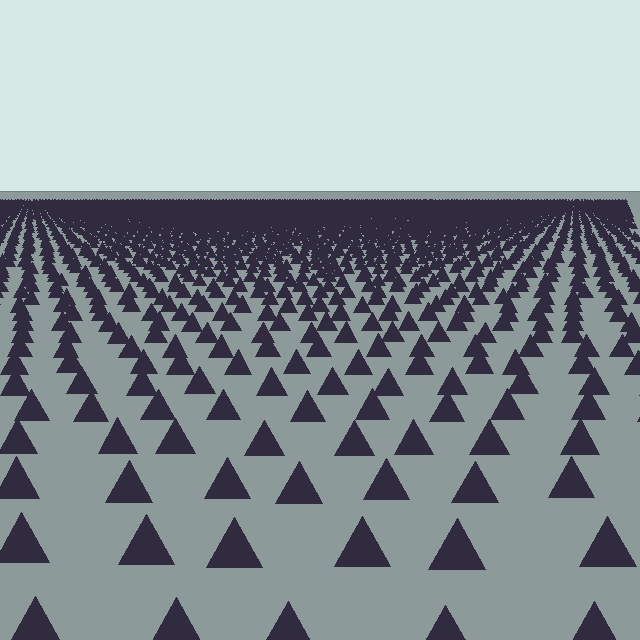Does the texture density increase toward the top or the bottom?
Density increases toward the top.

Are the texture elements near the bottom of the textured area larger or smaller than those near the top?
Larger. Near the bottom, elements are closer to the viewer and appear at a bigger on-screen size.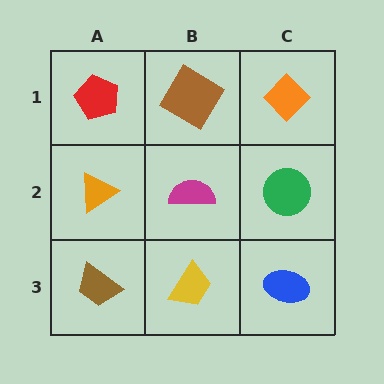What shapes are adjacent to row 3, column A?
An orange triangle (row 2, column A), a yellow trapezoid (row 3, column B).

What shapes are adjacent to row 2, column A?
A red pentagon (row 1, column A), a brown trapezoid (row 3, column A), a magenta semicircle (row 2, column B).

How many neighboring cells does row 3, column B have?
3.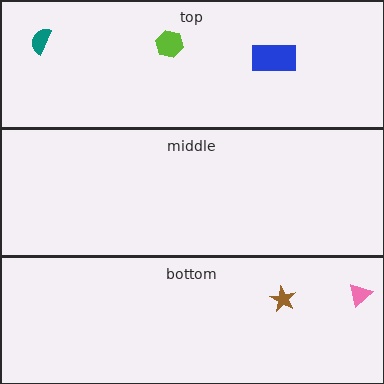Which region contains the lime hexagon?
The top region.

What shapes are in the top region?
The blue rectangle, the teal semicircle, the lime hexagon.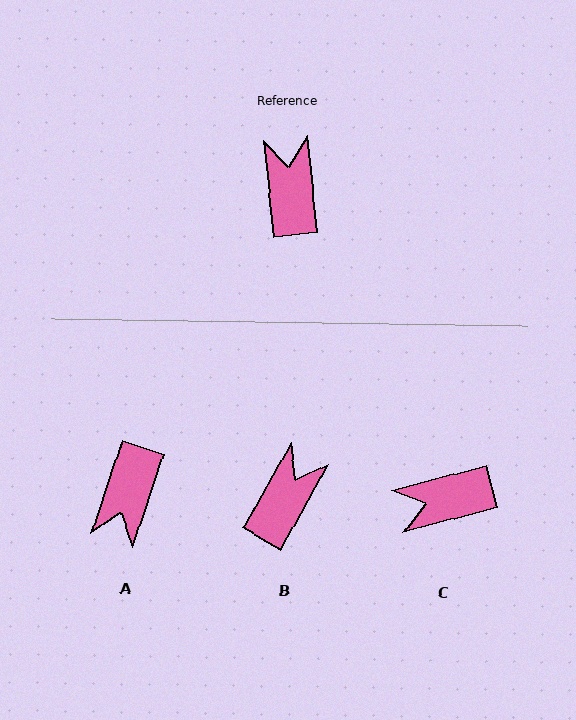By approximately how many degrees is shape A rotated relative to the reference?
Approximately 156 degrees counter-clockwise.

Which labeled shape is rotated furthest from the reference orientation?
A, about 156 degrees away.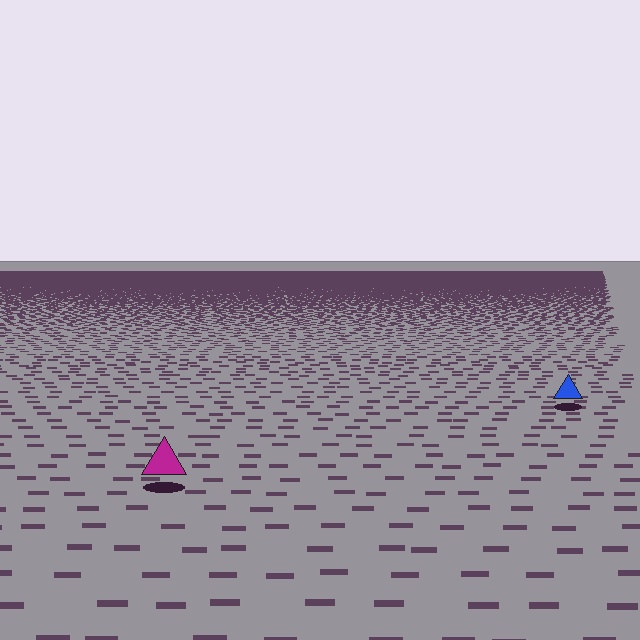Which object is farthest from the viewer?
The blue triangle is farthest from the viewer. It appears smaller and the ground texture around it is denser.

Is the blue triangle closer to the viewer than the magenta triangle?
No. The magenta triangle is closer — you can tell from the texture gradient: the ground texture is coarser near it.